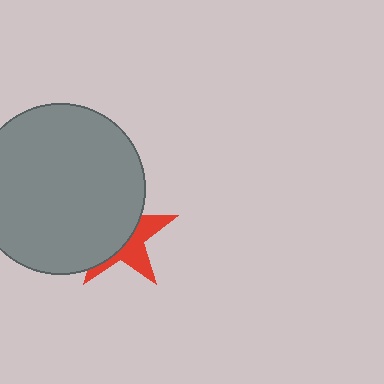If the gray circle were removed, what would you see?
You would see the complete red star.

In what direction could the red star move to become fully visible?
The red star could move right. That would shift it out from behind the gray circle entirely.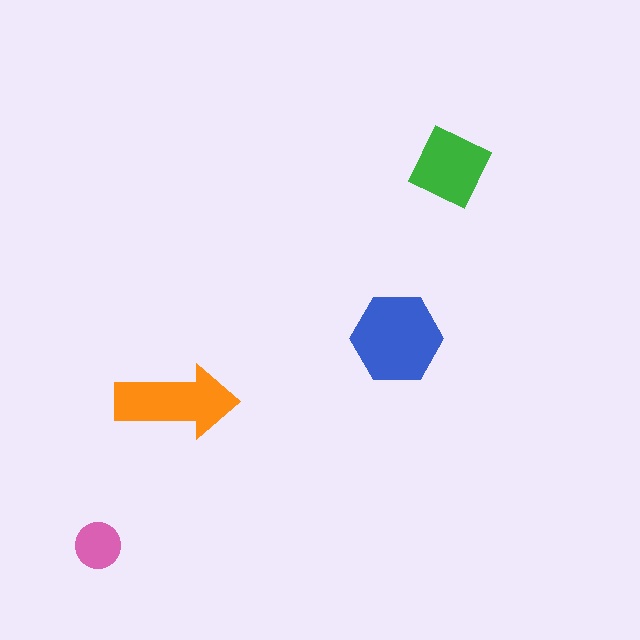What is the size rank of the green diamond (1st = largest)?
3rd.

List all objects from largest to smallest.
The blue hexagon, the orange arrow, the green diamond, the pink circle.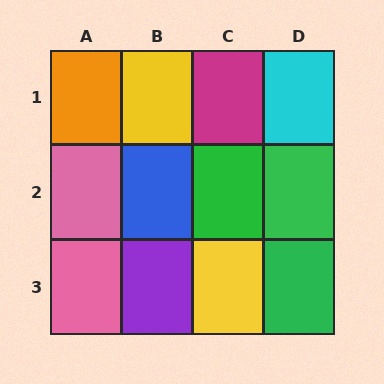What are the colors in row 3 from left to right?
Pink, purple, yellow, green.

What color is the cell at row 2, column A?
Pink.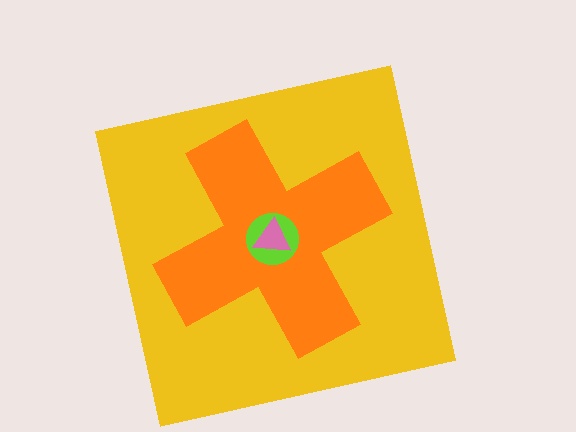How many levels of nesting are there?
4.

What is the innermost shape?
The pink triangle.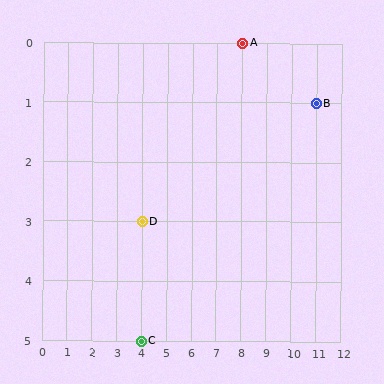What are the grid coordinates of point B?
Point B is at grid coordinates (11, 1).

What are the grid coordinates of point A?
Point A is at grid coordinates (8, 0).